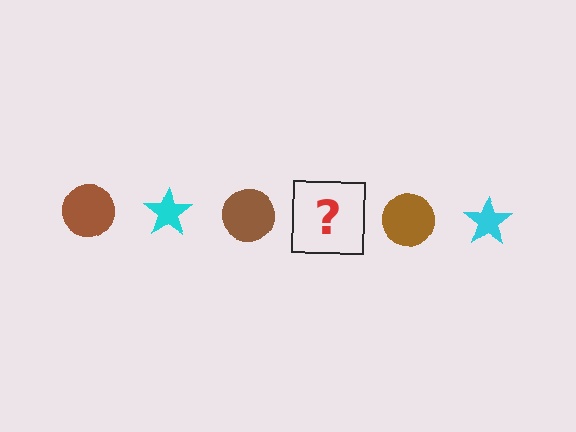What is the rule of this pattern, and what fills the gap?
The rule is that the pattern alternates between brown circle and cyan star. The gap should be filled with a cyan star.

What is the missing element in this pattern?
The missing element is a cyan star.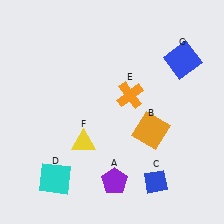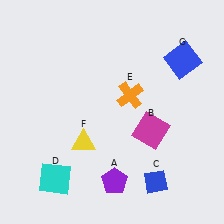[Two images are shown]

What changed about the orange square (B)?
In Image 1, B is orange. In Image 2, it changed to magenta.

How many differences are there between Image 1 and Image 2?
There is 1 difference between the two images.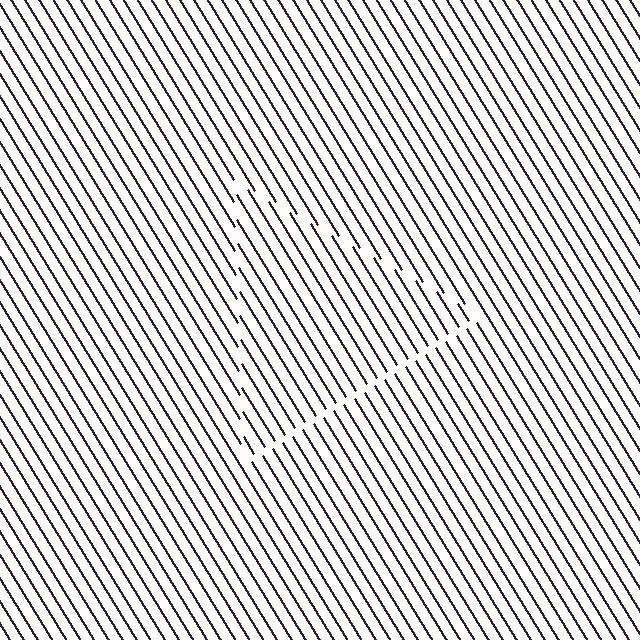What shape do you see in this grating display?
An illusory triangle. The interior of the shape contains the same grating, shifted by half a period — the contour is defined by the phase discontinuity where line-ends from the inner and outer gratings abut.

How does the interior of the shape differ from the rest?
The interior of the shape contains the same grating, shifted by half a period — the contour is defined by the phase discontinuity where line-ends from the inner and outer gratings abut.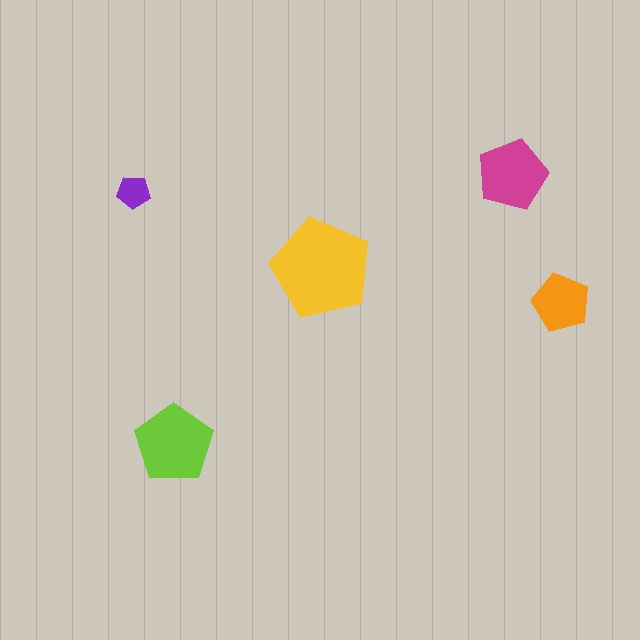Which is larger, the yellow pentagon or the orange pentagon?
The yellow one.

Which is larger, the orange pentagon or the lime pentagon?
The lime one.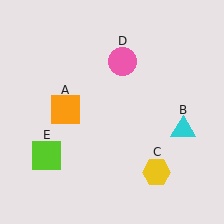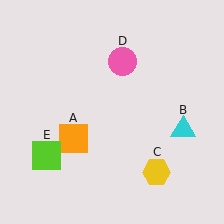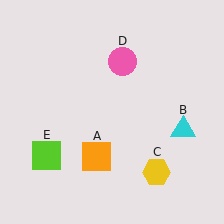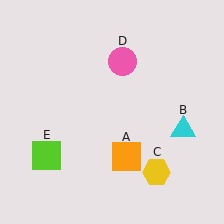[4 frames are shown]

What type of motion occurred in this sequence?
The orange square (object A) rotated counterclockwise around the center of the scene.